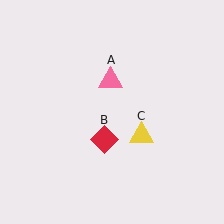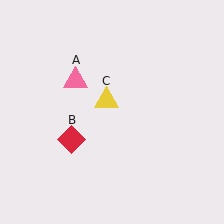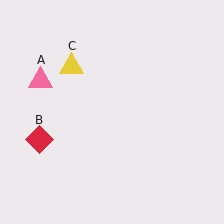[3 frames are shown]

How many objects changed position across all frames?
3 objects changed position: pink triangle (object A), red diamond (object B), yellow triangle (object C).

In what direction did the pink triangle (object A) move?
The pink triangle (object A) moved left.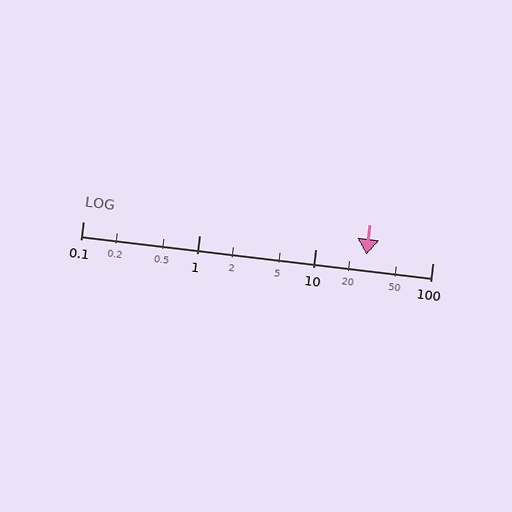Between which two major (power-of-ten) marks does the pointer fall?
The pointer is between 10 and 100.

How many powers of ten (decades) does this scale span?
The scale spans 3 decades, from 0.1 to 100.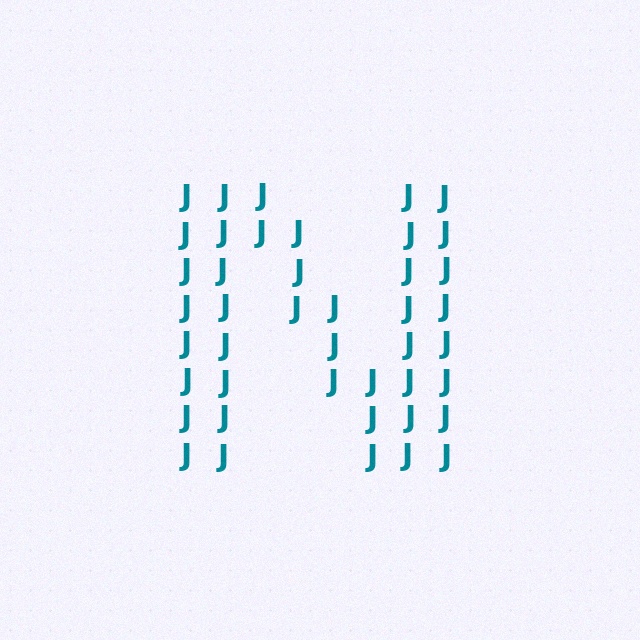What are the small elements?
The small elements are letter J's.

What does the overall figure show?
The overall figure shows the letter N.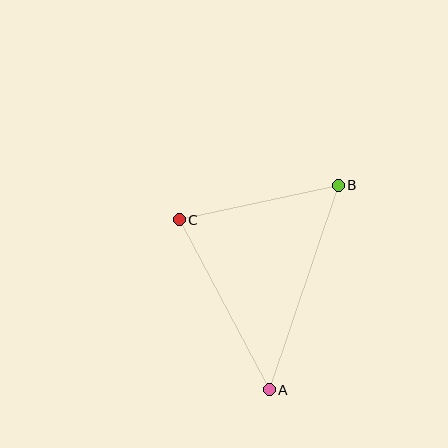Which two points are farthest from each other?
Points A and B are farthest from each other.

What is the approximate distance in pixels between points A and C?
The distance between A and C is approximately 193 pixels.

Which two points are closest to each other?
Points B and C are closest to each other.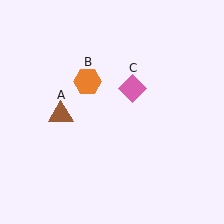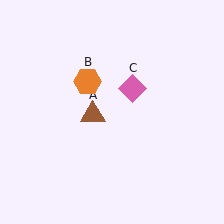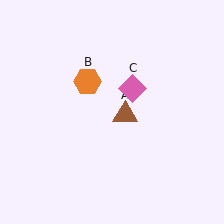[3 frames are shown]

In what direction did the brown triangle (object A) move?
The brown triangle (object A) moved right.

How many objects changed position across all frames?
1 object changed position: brown triangle (object A).